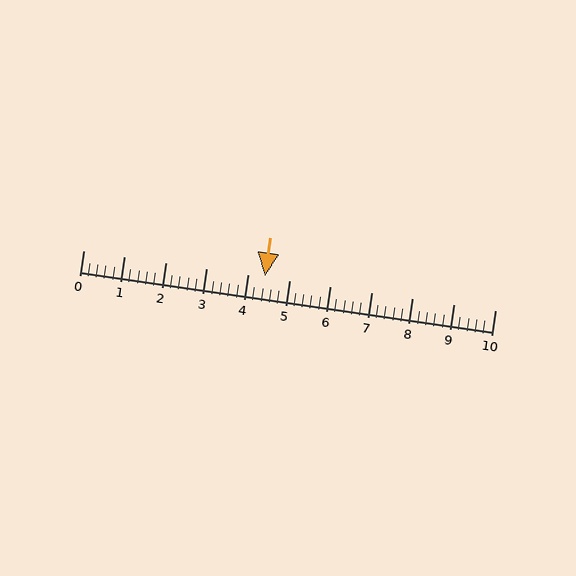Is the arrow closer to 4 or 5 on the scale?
The arrow is closer to 4.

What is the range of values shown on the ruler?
The ruler shows values from 0 to 10.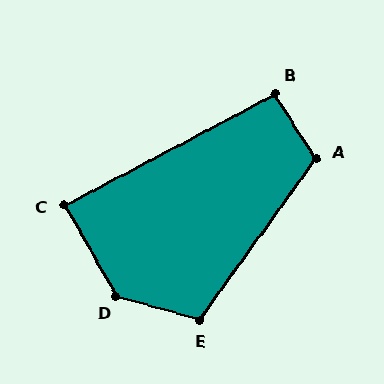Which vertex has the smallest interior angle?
C, at approximately 88 degrees.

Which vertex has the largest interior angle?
D, at approximately 136 degrees.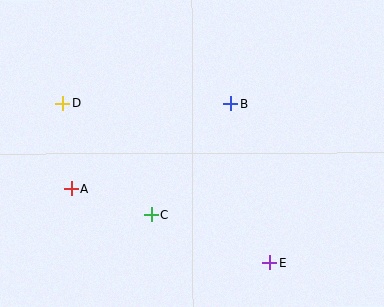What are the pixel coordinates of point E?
Point E is at (270, 263).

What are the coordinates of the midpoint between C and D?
The midpoint between C and D is at (107, 159).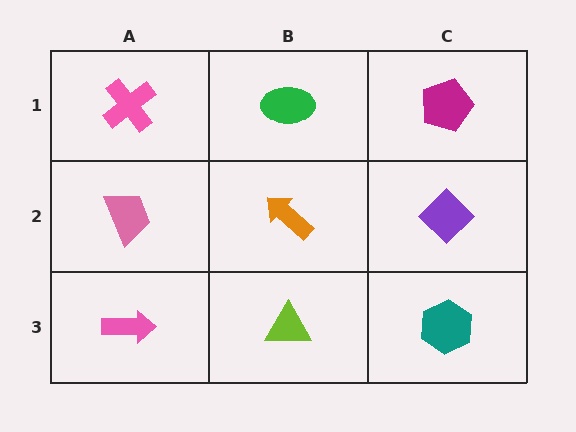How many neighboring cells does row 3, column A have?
2.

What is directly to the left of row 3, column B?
A pink arrow.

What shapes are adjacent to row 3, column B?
An orange arrow (row 2, column B), a pink arrow (row 3, column A), a teal hexagon (row 3, column C).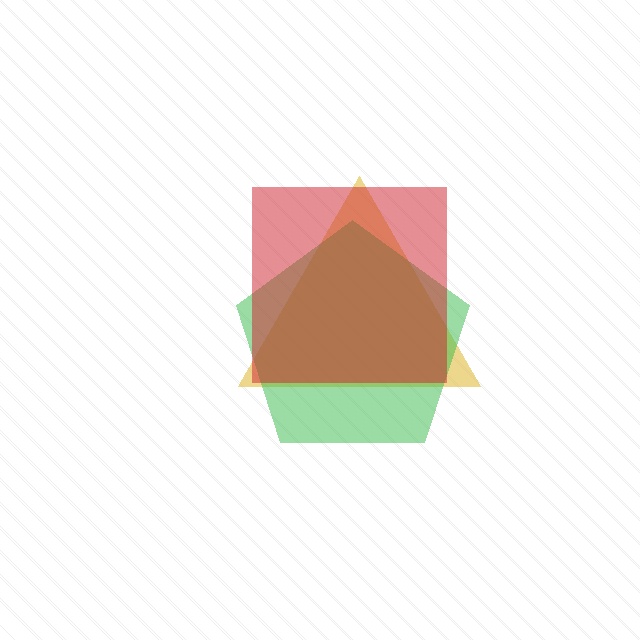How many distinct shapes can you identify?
There are 3 distinct shapes: a yellow triangle, a green pentagon, a red square.